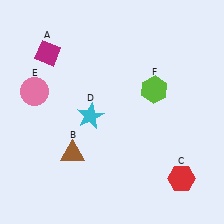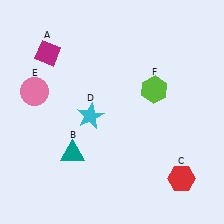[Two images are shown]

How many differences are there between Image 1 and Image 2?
There is 1 difference between the two images.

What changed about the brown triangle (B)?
In Image 1, B is brown. In Image 2, it changed to teal.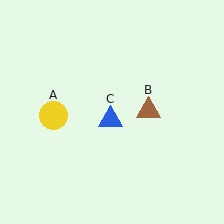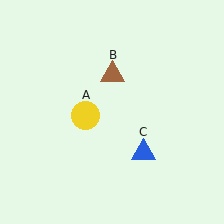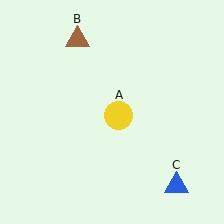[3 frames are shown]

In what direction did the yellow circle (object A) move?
The yellow circle (object A) moved right.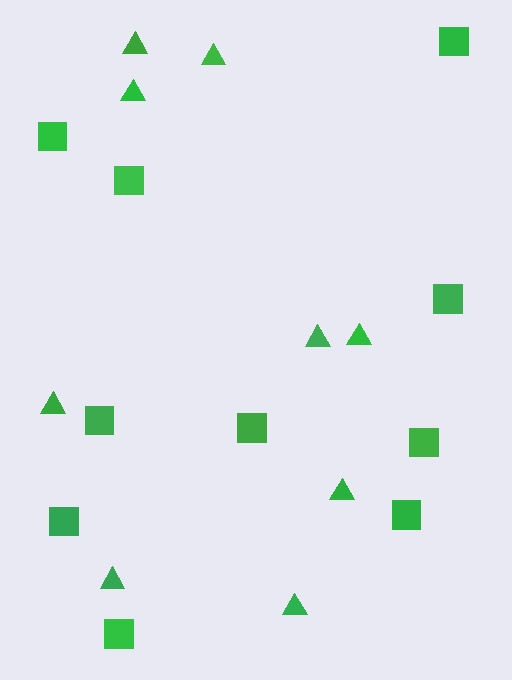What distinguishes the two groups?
There are 2 groups: one group of triangles (9) and one group of squares (10).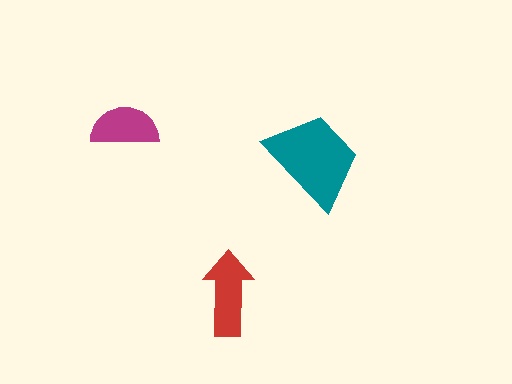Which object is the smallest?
The magenta semicircle.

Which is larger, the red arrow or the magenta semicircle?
The red arrow.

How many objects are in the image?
There are 3 objects in the image.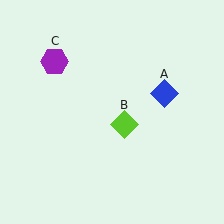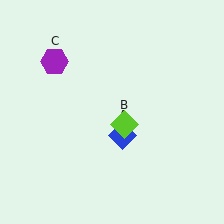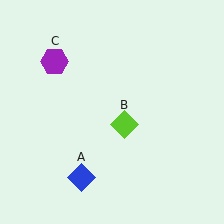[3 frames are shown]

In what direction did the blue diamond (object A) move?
The blue diamond (object A) moved down and to the left.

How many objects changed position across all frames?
1 object changed position: blue diamond (object A).